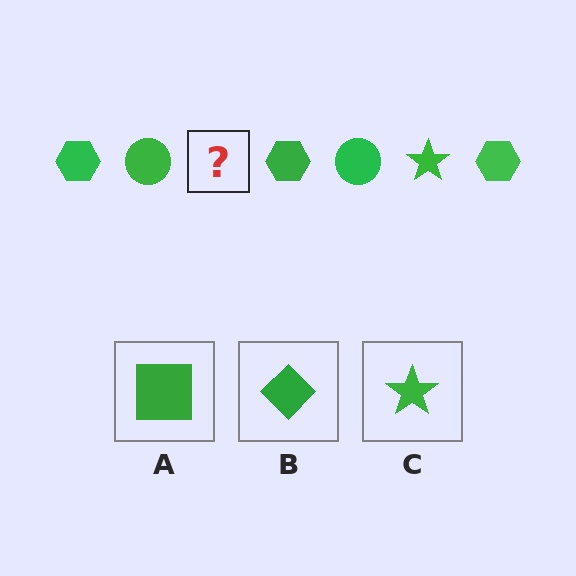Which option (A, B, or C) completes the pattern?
C.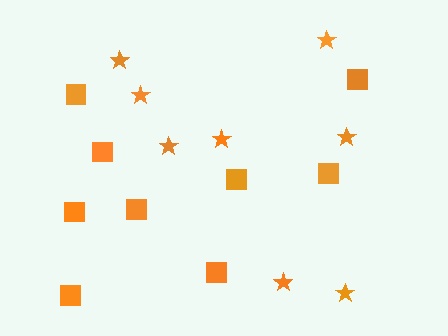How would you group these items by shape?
There are 2 groups: one group of squares (9) and one group of stars (8).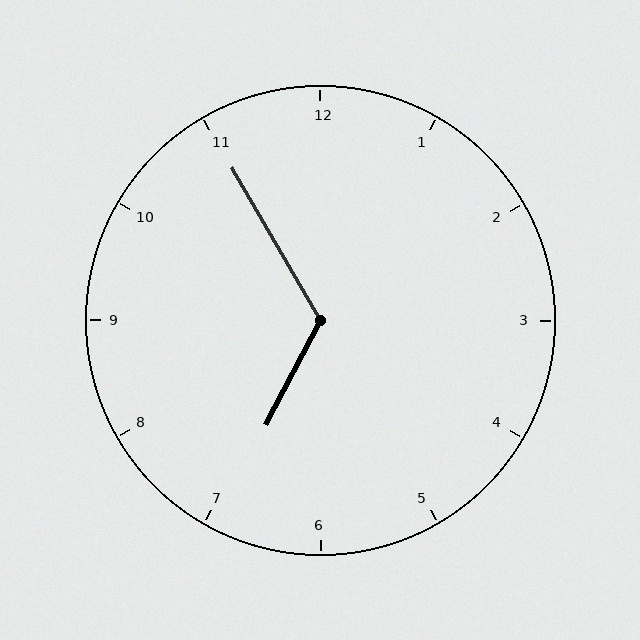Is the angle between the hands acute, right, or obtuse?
It is obtuse.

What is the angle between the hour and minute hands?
Approximately 122 degrees.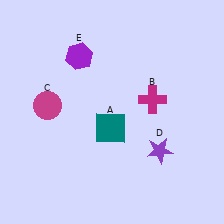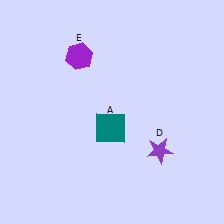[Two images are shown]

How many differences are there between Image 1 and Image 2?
There are 2 differences between the two images.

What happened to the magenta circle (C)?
The magenta circle (C) was removed in Image 2. It was in the top-left area of Image 1.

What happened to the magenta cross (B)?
The magenta cross (B) was removed in Image 2. It was in the top-right area of Image 1.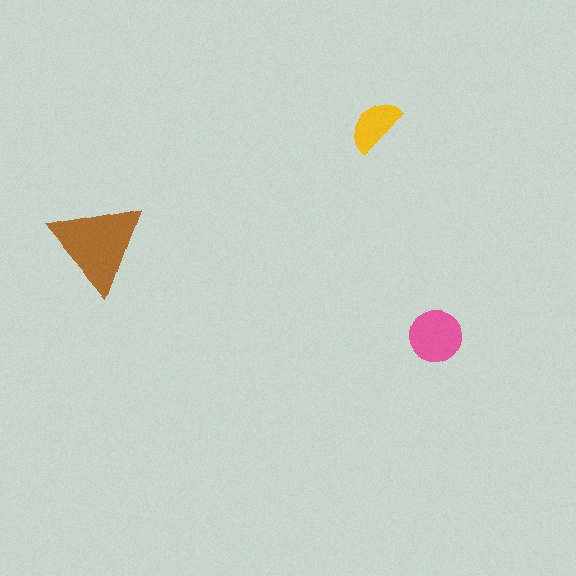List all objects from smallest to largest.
The yellow semicircle, the pink circle, the brown triangle.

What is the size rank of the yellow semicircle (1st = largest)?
3rd.